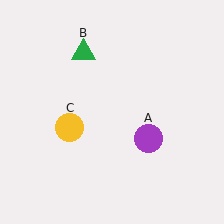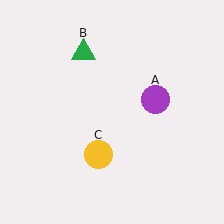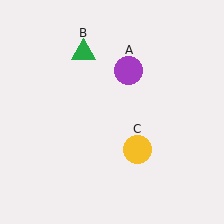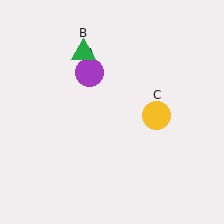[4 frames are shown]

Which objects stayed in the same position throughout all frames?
Green triangle (object B) remained stationary.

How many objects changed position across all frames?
2 objects changed position: purple circle (object A), yellow circle (object C).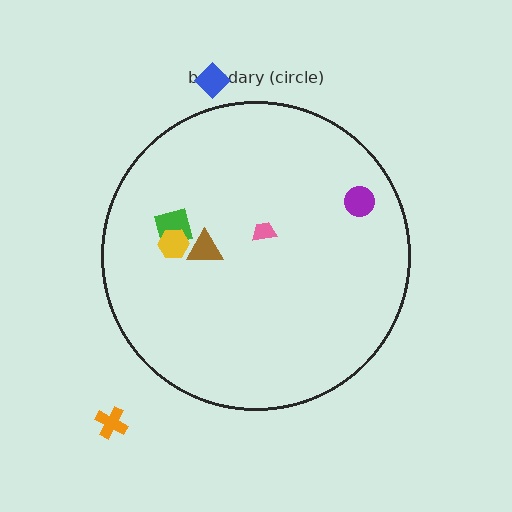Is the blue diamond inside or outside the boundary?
Outside.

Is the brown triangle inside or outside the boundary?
Inside.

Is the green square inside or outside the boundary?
Inside.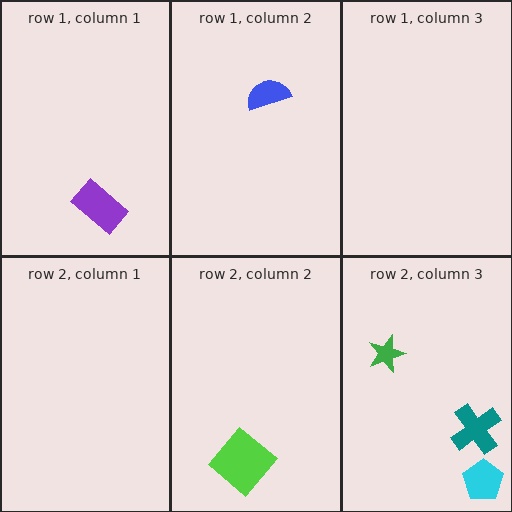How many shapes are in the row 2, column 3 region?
3.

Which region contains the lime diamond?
The row 2, column 2 region.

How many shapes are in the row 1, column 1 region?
1.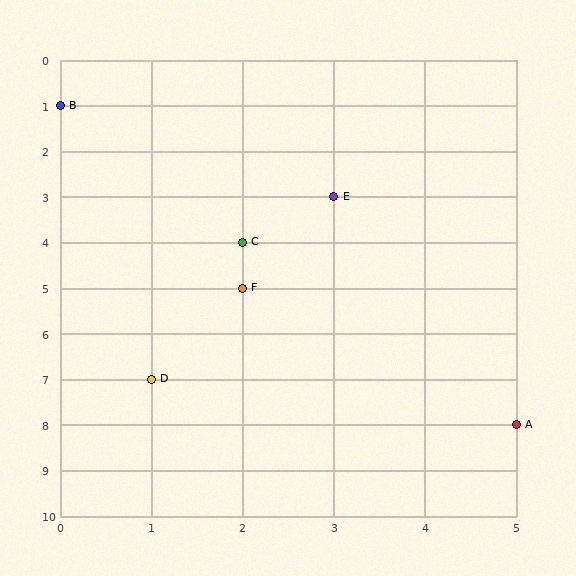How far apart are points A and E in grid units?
Points A and E are 2 columns and 5 rows apart (about 5.4 grid units diagonally).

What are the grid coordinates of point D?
Point D is at grid coordinates (1, 7).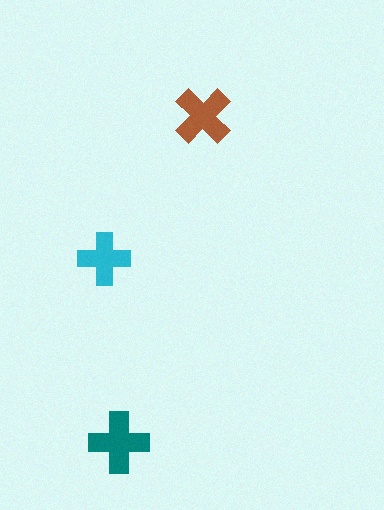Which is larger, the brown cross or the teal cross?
The teal one.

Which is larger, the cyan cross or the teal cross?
The teal one.